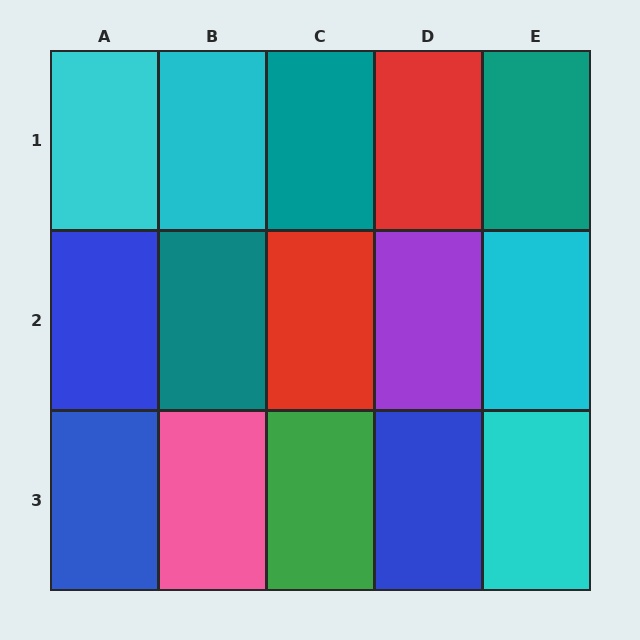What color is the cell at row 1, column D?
Red.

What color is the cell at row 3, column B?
Pink.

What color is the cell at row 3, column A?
Blue.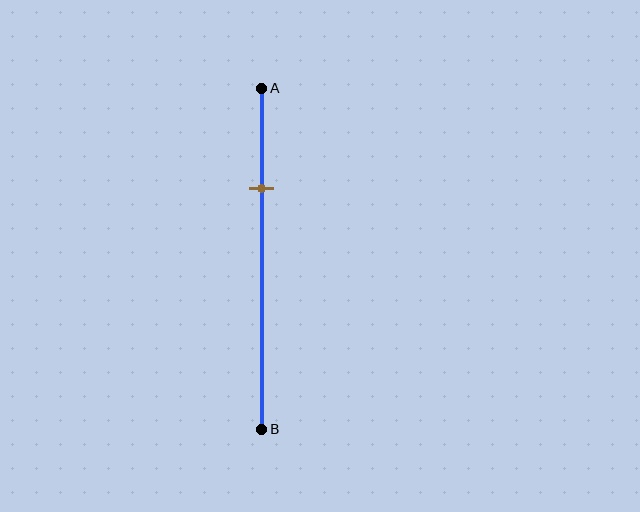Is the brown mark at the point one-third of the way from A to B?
No, the mark is at about 30% from A, not at the 33% one-third point.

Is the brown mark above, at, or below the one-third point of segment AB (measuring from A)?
The brown mark is above the one-third point of segment AB.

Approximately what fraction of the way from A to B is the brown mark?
The brown mark is approximately 30% of the way from A to B.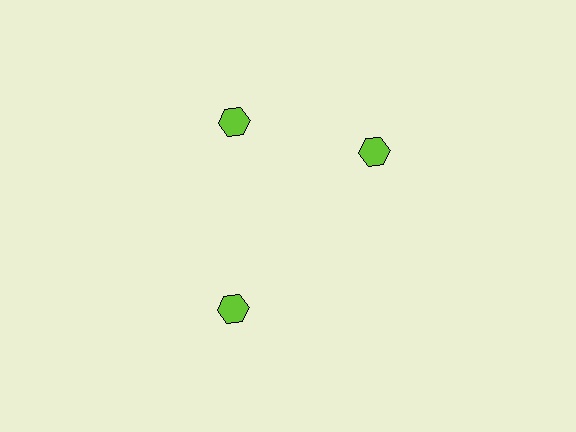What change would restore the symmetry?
The symmetry would be restored by rotating it back into even spacing with its neighbors so that all 3 hexagons sit at equal angles and equal distance from the center.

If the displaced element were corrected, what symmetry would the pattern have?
It would have 3-fold rotational symmetry — the pattern would map onto itself every 120 degrees.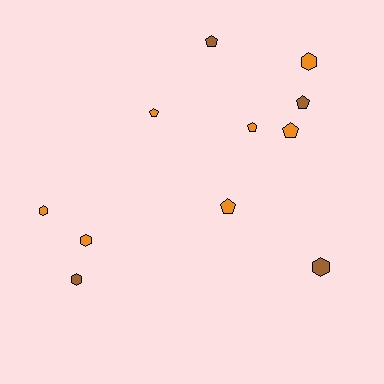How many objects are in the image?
There are 11 objects.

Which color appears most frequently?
Orange, with 7 objects.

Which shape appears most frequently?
Pentagon, with 6 objects.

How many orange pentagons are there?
There are 4 orange pentagons.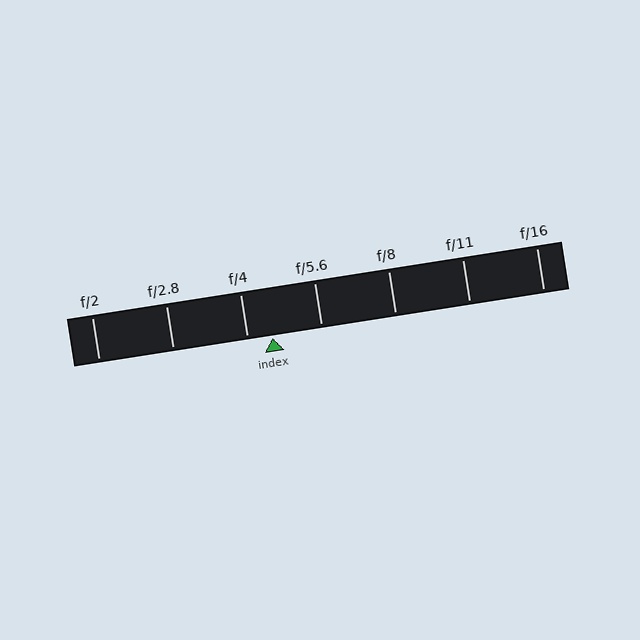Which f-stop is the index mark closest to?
The index mark is closest to f/4.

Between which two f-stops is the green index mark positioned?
The index mark is between f/4 and f/5.6.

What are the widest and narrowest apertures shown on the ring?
The widest aperture shown is f/2 and the narrowest is f/16.